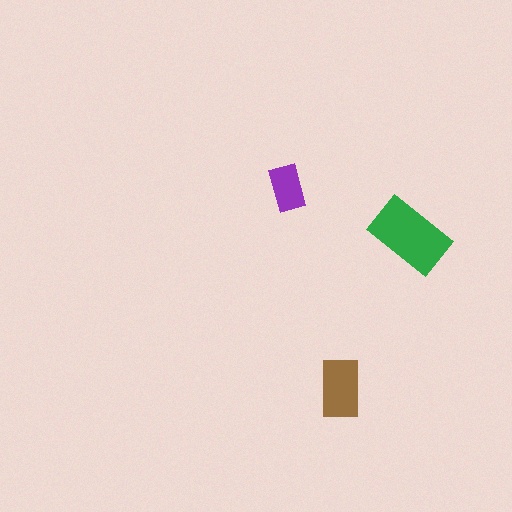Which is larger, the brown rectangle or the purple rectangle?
The brown one.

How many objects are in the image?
There are 3 objects in the image.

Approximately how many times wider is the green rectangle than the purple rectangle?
About 1.5 times wider.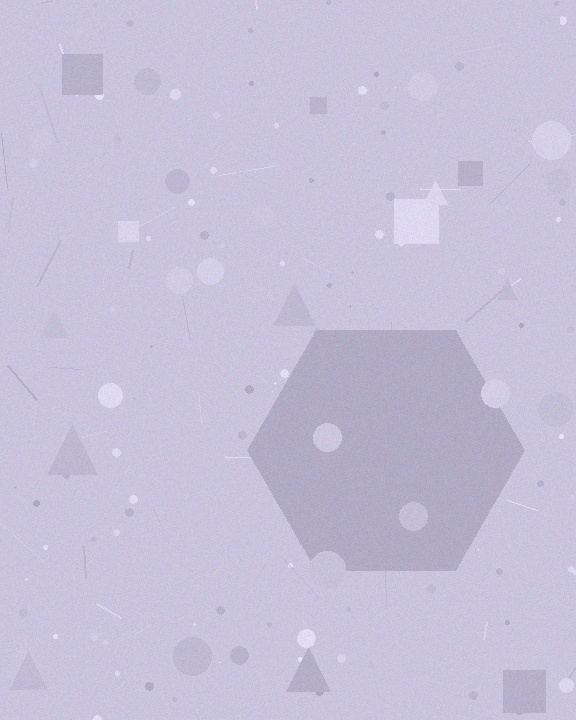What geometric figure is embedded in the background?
A hexagon is embedded in the background.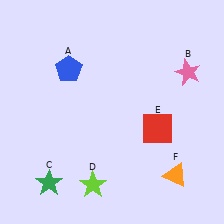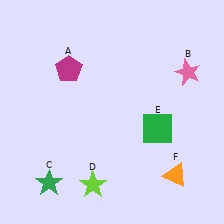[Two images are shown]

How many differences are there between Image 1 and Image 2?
There are 2 differences between the two images.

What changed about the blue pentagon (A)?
In Image 1, A is blue. In Image 2, it changed to magenta.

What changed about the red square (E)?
In Image 1, E is red. In Image 2, it changed to green.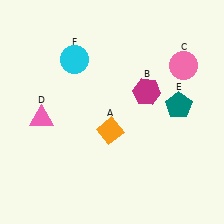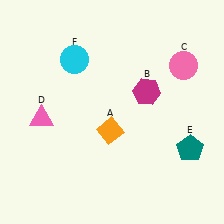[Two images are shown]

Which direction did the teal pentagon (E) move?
The teal pentagon (E) moved down.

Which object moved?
The teal pentagon (E) moved down.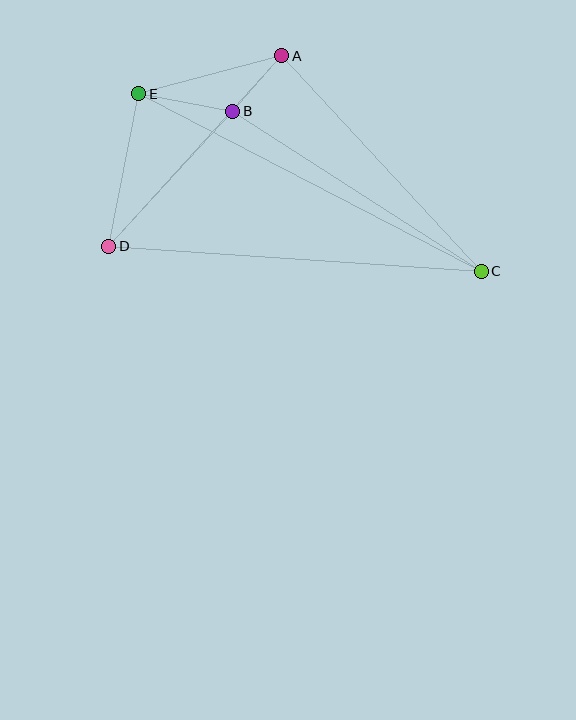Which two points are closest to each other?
Points A and B are closest to each other.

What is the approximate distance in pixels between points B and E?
The distance between B and E is approximately 96 pixels.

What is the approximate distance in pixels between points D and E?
The distance between D and E is approximately 156 pixels.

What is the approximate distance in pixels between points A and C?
The distance between A and C is approximately 294 pixels.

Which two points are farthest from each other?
Points C and E are farthest from each other.